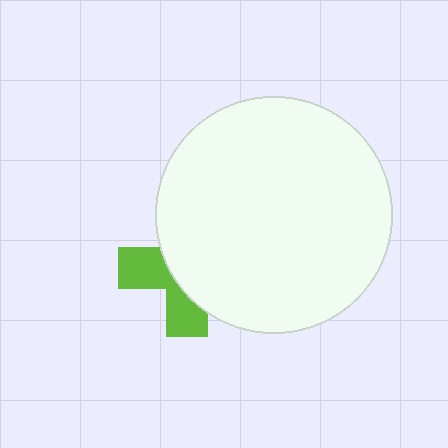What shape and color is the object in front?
The object in front is a white circle.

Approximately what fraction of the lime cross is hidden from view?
Roughly 61% of the lime cross is hidden behind the white circle.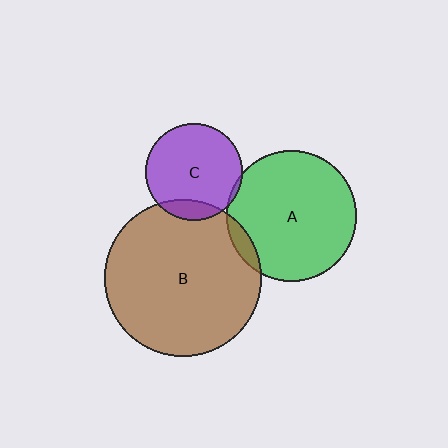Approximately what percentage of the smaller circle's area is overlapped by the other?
Approximately 5%.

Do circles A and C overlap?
Yes.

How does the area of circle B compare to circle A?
Approximately 1.4 times.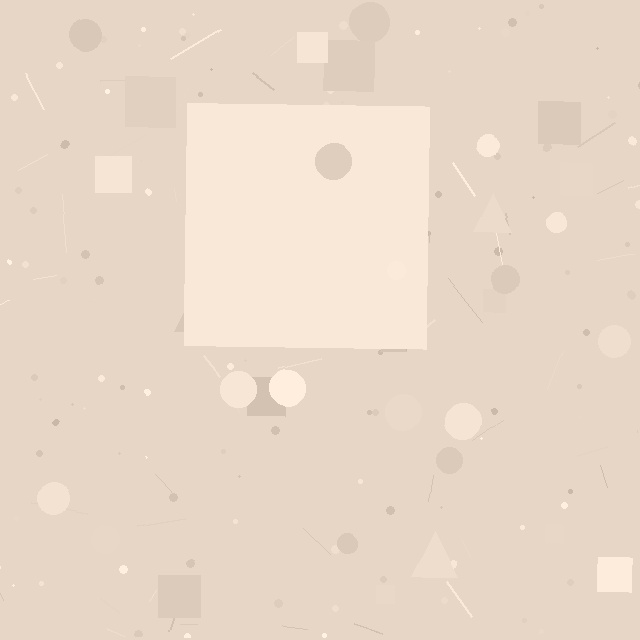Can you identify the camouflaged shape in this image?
The camouflaged shape is a square.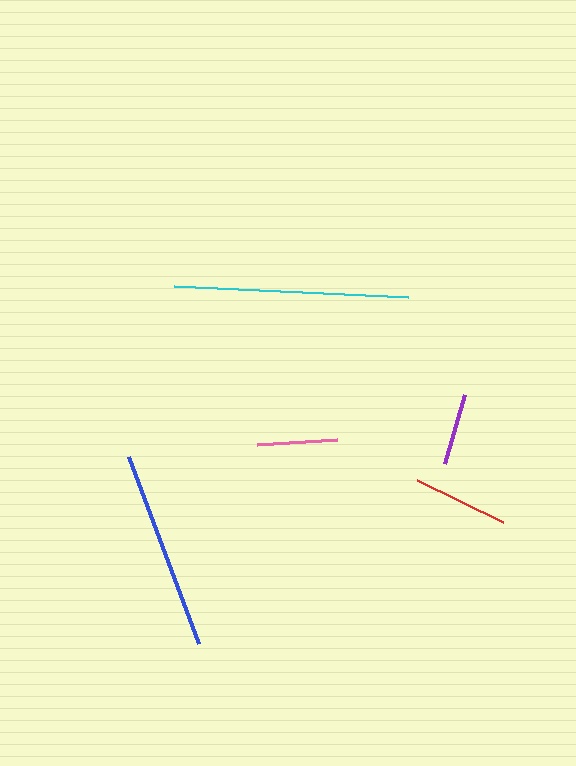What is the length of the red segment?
The red segment is approximately 96 pixels long.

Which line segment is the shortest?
The purple line is the shortest at approximately 72 pixels.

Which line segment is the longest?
The cyan line is the longest at approximately 235 pixels.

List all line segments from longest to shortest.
From longest to shortest: cyan, blue, red, pink, purple.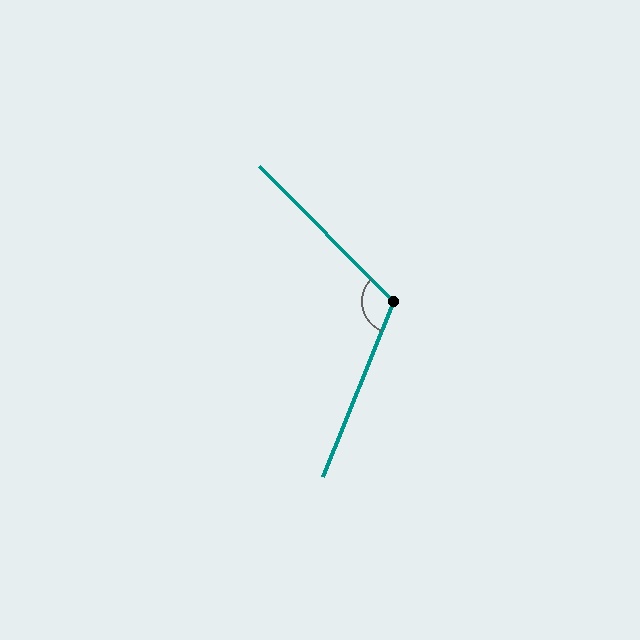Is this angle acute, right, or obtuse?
It is obtuse.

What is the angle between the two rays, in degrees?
Approximately 114 degrees.